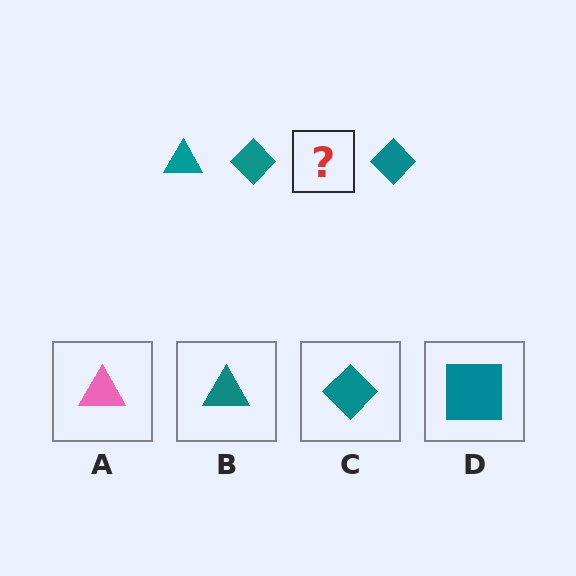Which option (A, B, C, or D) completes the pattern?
B.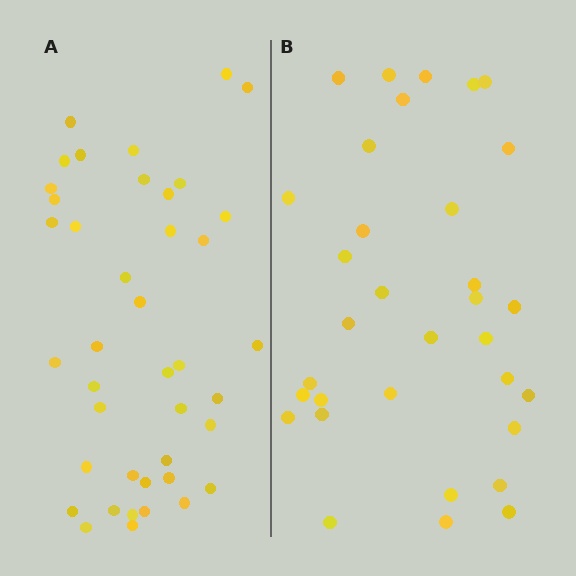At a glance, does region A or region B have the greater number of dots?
Region A (the left region) has more dots.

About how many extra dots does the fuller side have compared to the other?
Region A has roughly 8 or so more dots than region B.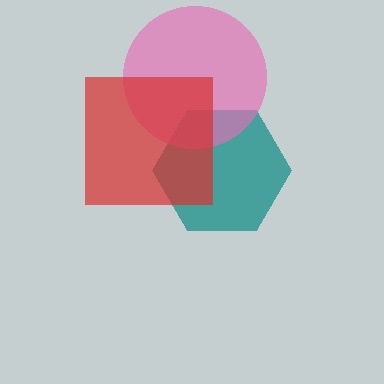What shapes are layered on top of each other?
The layered shapes are: a teal hexagon, a pink circle, a red square.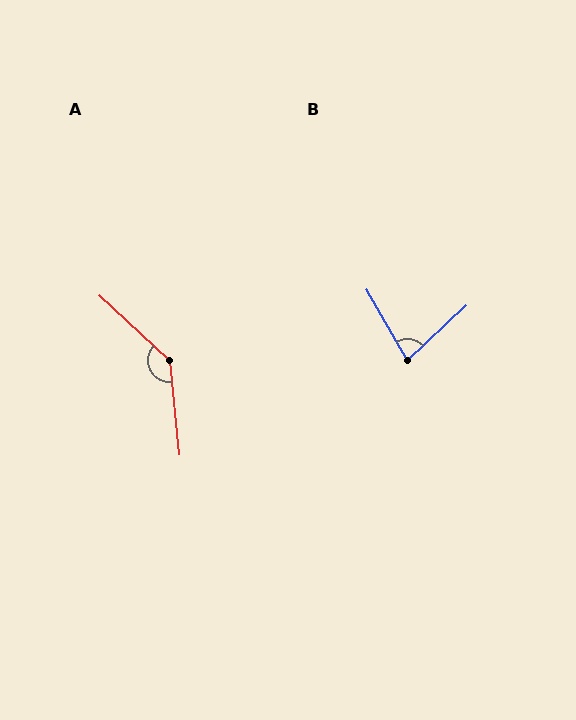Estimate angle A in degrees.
Approximately 139 degrees.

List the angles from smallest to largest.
B (77°), A (139°).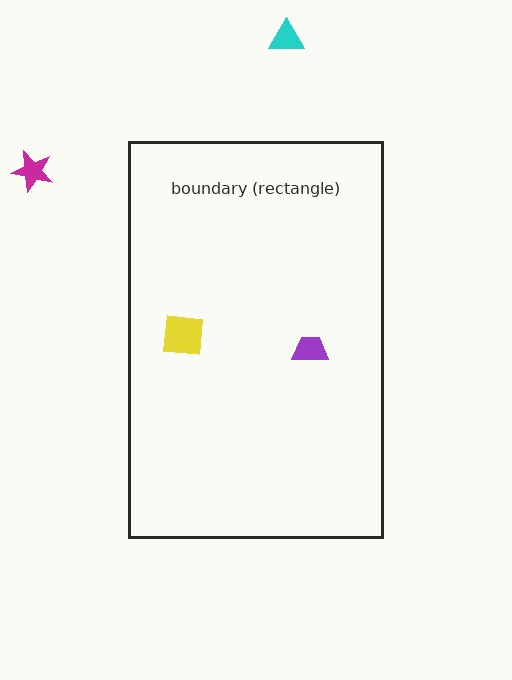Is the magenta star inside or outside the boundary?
Outside.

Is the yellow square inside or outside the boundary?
Inside.